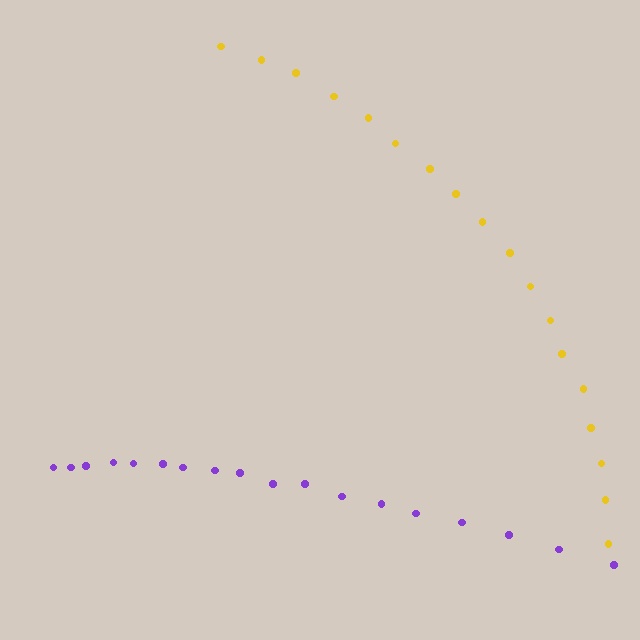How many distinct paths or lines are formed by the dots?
There are 2 distinct paths.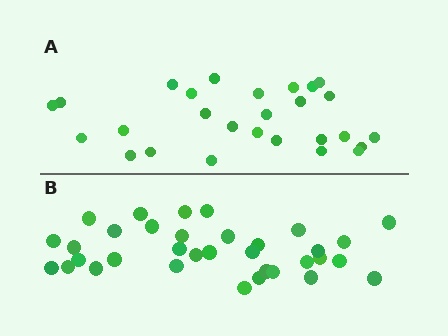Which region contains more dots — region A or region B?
Region B (the bottom region) has more dots.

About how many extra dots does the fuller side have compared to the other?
Region B has roughly 8 or so more dots than region A.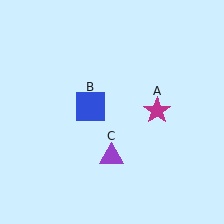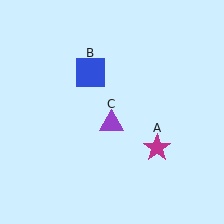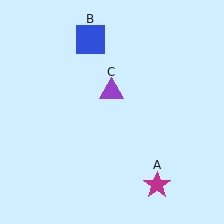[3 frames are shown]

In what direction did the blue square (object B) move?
The blue square (object B) moved up.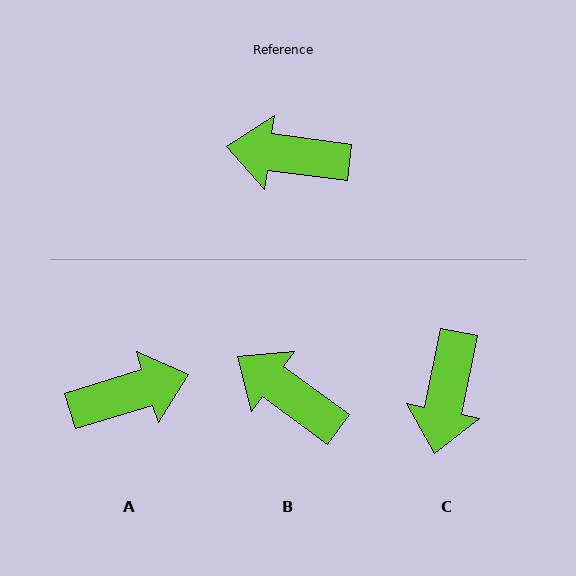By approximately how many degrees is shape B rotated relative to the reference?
Approximately 29 degrees clockwise.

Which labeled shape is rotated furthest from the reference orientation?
A, about 156 degrees away.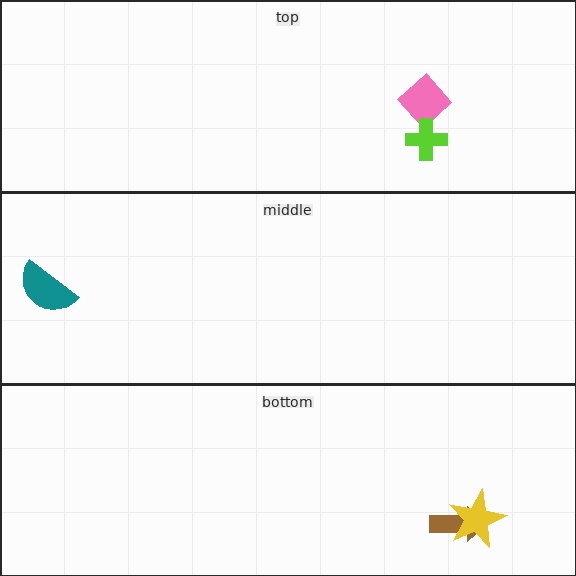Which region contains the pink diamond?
The top region.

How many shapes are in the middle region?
1.